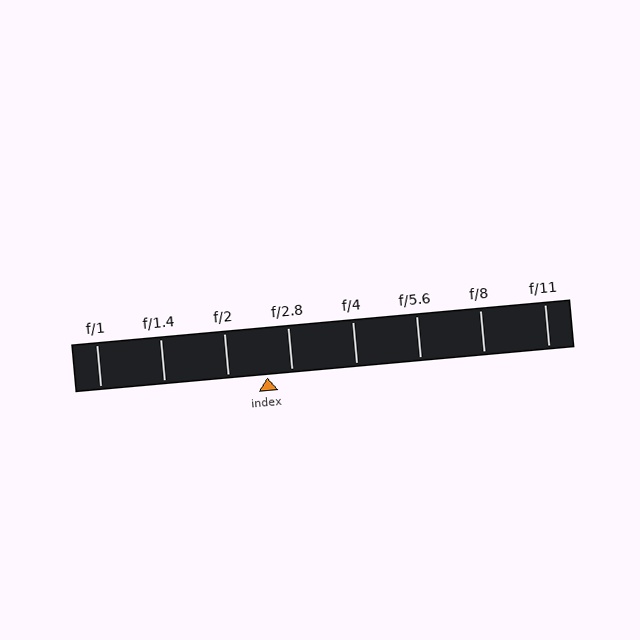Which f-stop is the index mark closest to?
The index mark is closest to f/2.8.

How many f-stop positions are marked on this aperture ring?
There are 8 f-stop positions marked.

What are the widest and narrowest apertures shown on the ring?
The widest aperture shown is f/1 and the narrowest is f/11.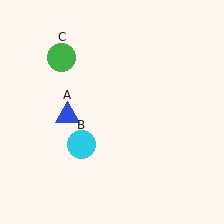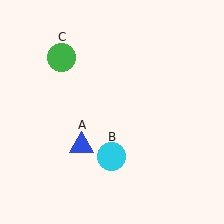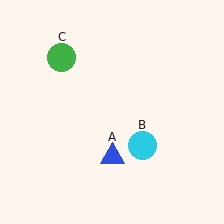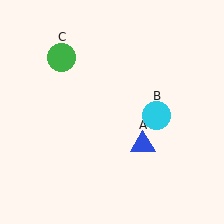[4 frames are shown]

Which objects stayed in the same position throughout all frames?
Green circle (object C) remained stationary.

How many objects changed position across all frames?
2 objects changed position: blue triangle (object A), cyan circle (object B).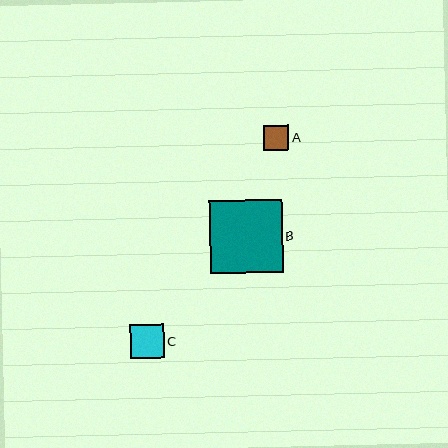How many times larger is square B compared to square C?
Square B is approximately 2.1 times the size of square C.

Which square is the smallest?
Square A is the smallest with a size of approximately 25 pixels.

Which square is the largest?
Square B is the largest with a size of approximately 73 pixels.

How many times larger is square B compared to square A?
Square B is approximately 2.9 times the size of square A.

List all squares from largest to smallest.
From largest to smallest: B, C, A.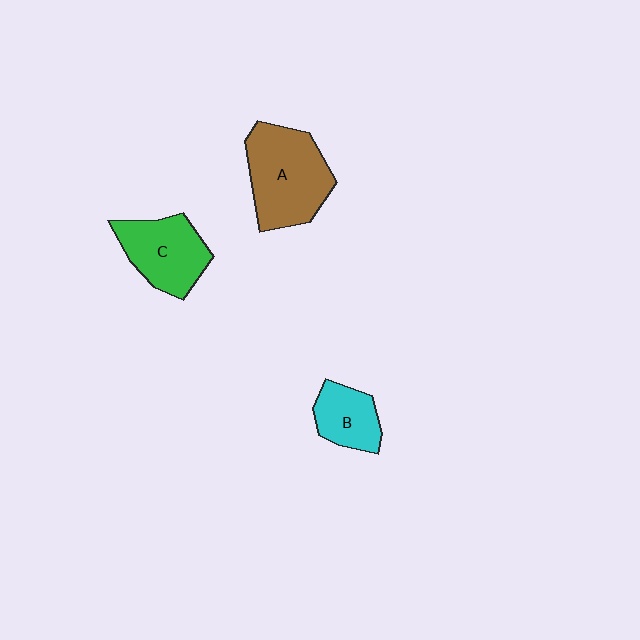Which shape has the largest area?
Shape A (brown).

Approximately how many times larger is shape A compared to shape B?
Approximately 2.0 times.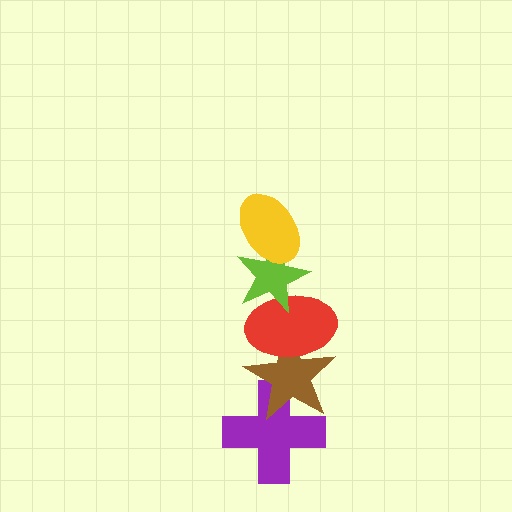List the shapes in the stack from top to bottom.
From top to bottom: the yellow ellipse, the lime star, the red ellipse, the brown star, the purple cross.